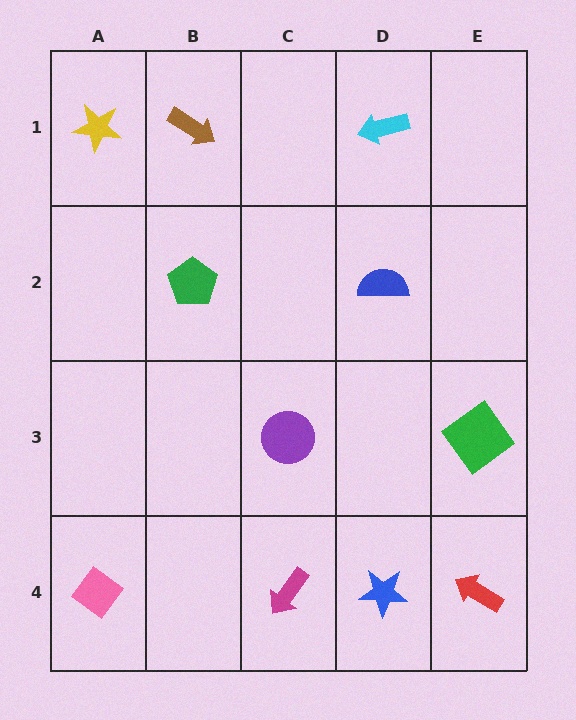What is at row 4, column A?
A pink diamond.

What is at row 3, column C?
A purple circle.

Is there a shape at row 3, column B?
No, that cell is empty.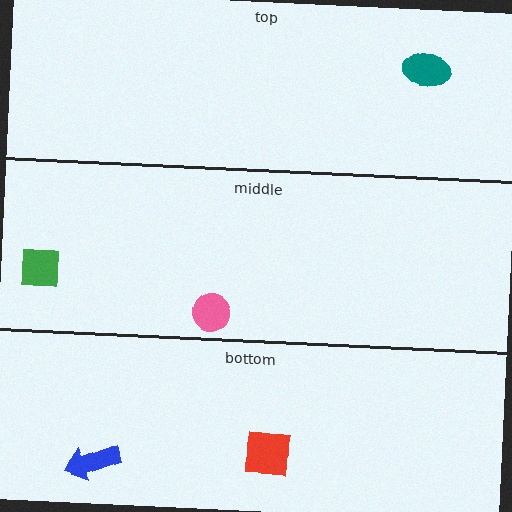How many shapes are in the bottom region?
2.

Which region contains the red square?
The bottom region.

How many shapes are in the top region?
1.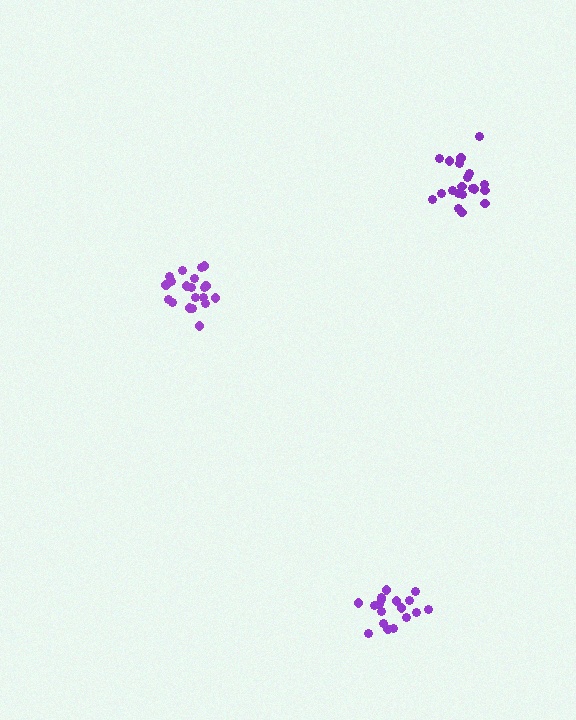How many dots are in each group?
Group 1: 18 dots, Group 2: 20 dots, Group 3: 20 dots (58 total).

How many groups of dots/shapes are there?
There are 3 groups.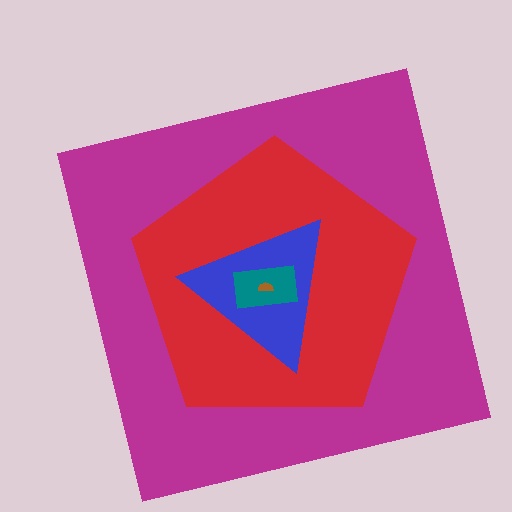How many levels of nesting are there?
5.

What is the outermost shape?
The magenta square.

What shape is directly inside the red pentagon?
The blue triangle.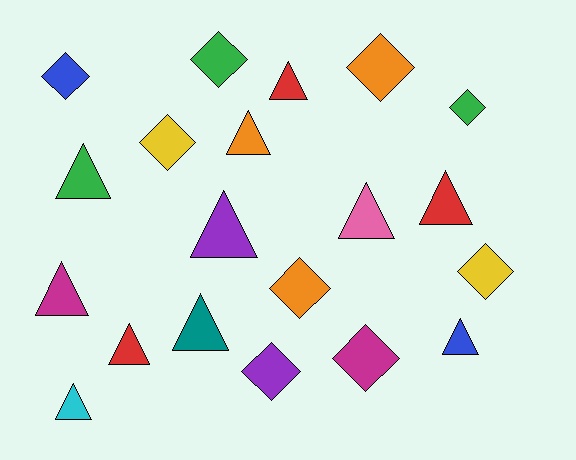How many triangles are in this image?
There are 11 triangles.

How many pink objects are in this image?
There is 1 pink object.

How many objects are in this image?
There are 20 objects.